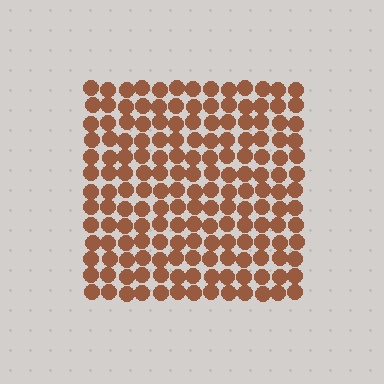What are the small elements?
The small elements are circles.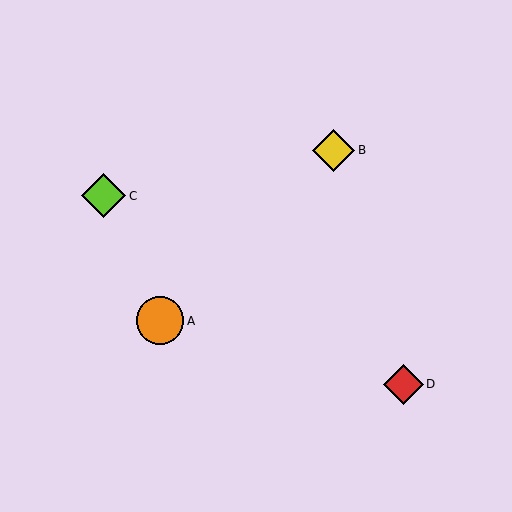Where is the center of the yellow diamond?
The center of the yellow diamond is at (334, 150).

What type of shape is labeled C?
Shape C is a lime diamond.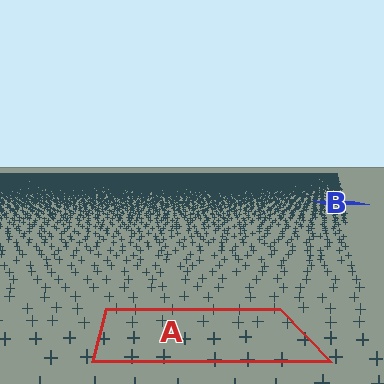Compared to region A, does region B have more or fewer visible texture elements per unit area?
Region B has more texture elements per unit area — they are packed more densely because it is farther away.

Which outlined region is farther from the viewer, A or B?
Region B is farther from the viewer — the texture elements inside it appear smaller and more densely packed.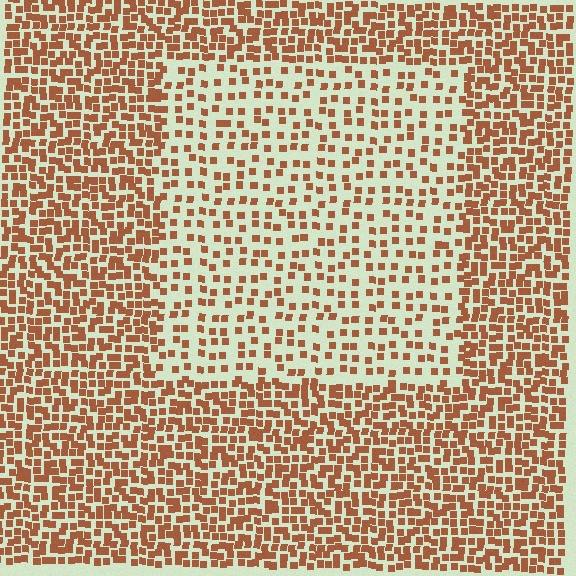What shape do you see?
I see a rectangle.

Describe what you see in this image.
The image contains small brown elements arranged at two different densities. A rectangle-shaped region is visible where the elements are less densely packed than the surrounding area.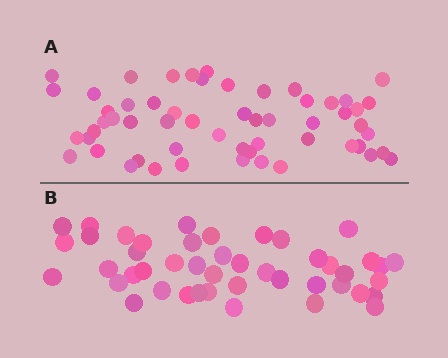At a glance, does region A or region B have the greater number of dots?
Region A (the top region) has more dots.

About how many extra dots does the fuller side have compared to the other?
Region A has roughly 12 or so more dots than region B.